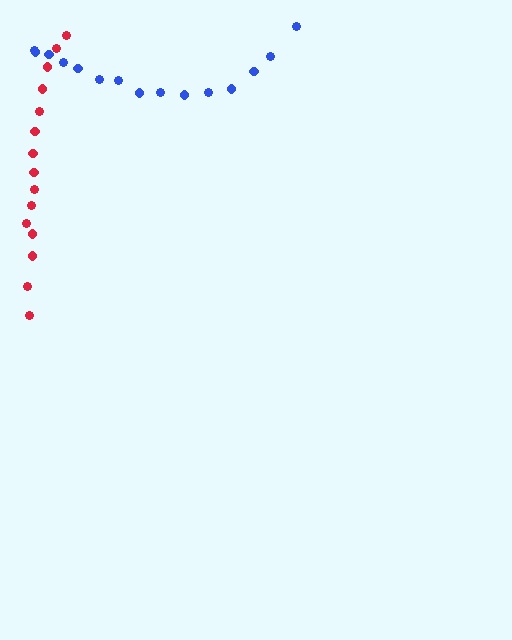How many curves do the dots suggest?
There are 2 distinct paths.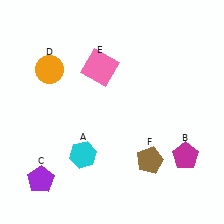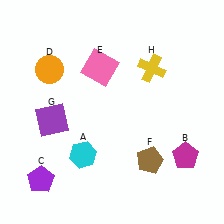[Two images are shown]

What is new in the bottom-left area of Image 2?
A purple square (G) was added in the bottom-left area of Image 2.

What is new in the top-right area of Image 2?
A yellow cross (H) was added in the top-right area of Image 2.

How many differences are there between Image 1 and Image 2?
There are 2 differences between the two images.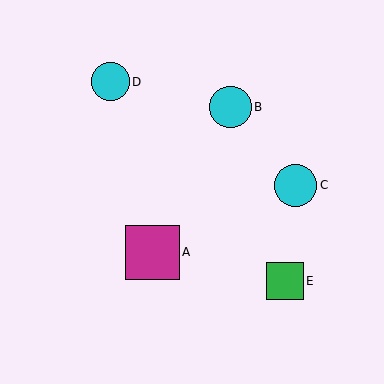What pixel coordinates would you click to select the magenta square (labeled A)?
Click at (152, 252) to select the magenta square A.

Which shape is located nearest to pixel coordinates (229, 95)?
The cyan circle (labeled B) at (230, 107) is nearest to that location.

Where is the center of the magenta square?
The center of the magenta square is at (152, 252).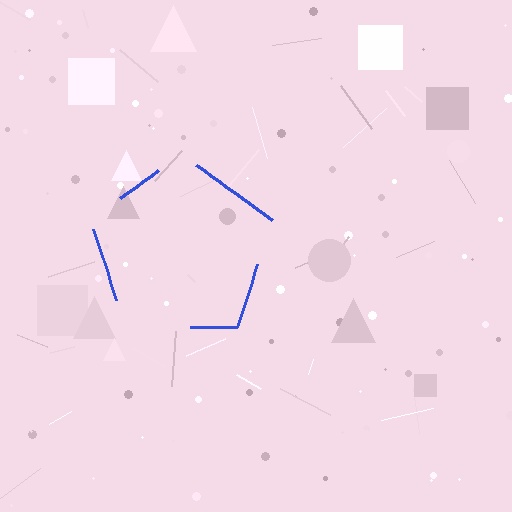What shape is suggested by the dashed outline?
The dashed outline suggests a pentagon.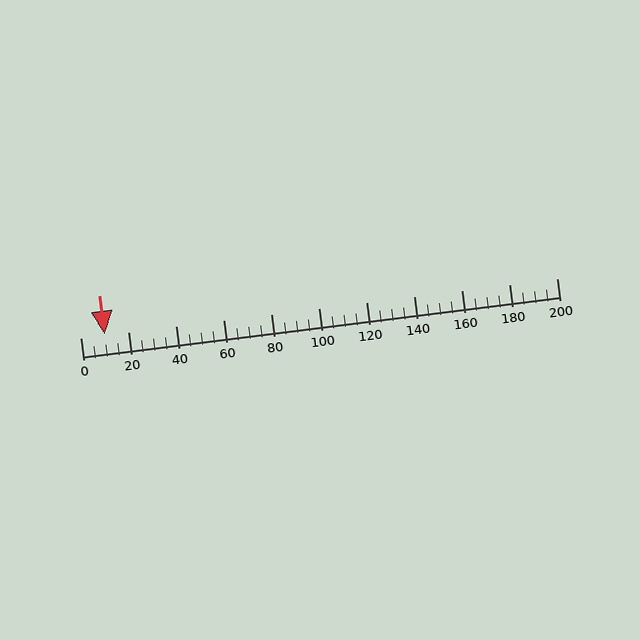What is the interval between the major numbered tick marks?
The major tick marks are spaced 20 units apart.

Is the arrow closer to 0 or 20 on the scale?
The arrow is closer to 20.